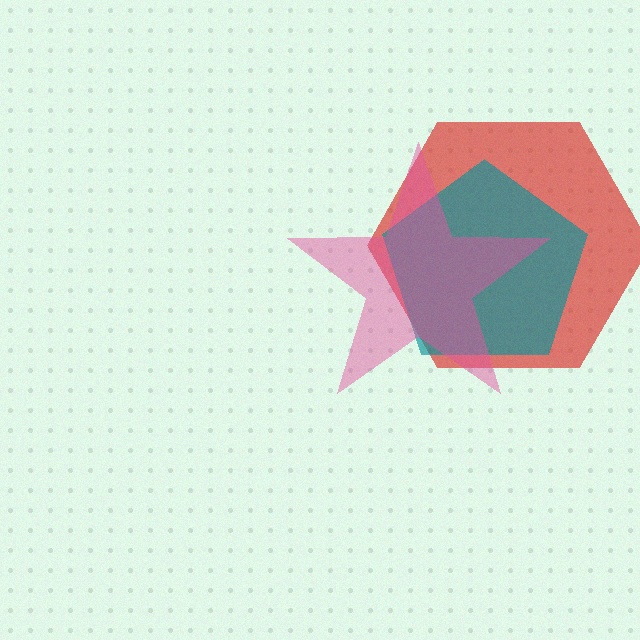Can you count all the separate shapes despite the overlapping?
Yes, there are 3 separate shapes.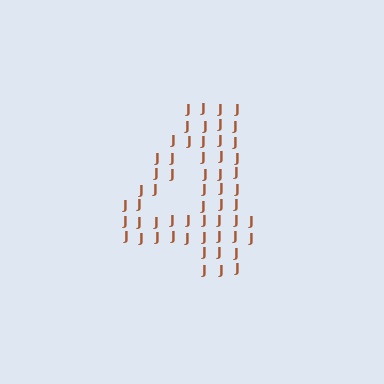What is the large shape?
The large shape is the digit 4.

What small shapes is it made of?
It is made of small letter J's.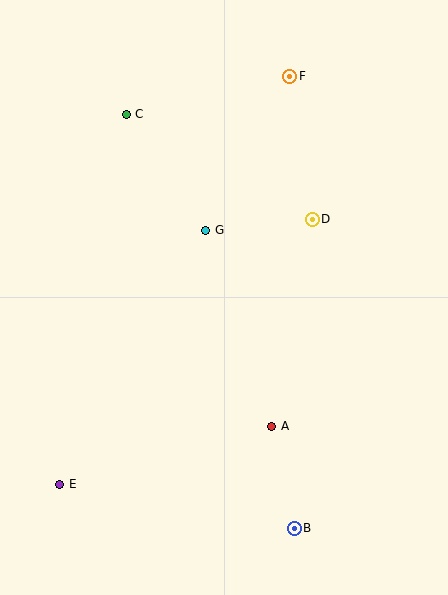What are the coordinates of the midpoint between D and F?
The midpoint between D and F is at (301, 148).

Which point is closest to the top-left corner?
Point C is closest to the top-left corner.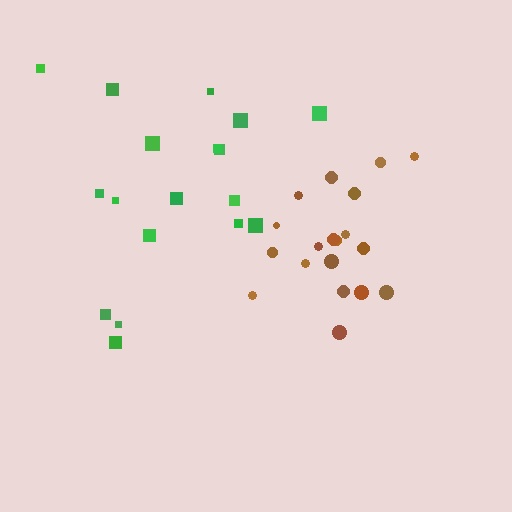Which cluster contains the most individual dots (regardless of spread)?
Brown (19).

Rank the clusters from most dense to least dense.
brown, green.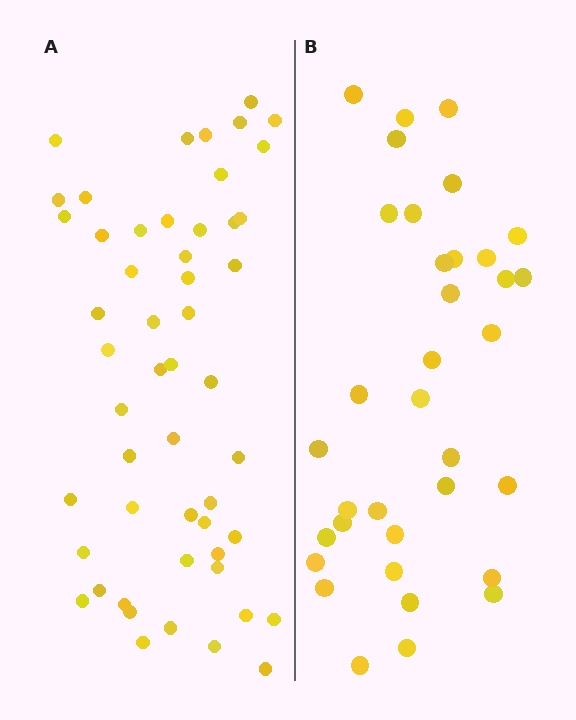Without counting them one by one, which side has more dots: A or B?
Region A (the left region) has more dots.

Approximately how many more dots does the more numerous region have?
Region A has approximately 15 more dots than region B.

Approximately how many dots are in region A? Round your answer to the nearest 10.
About 50 dots. (The exact count is 52, which rounds to 50.)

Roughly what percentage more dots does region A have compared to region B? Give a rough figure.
About 50% more.